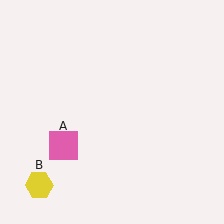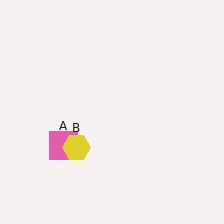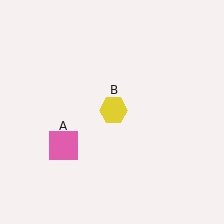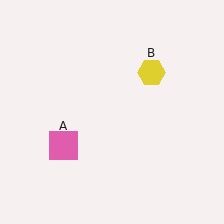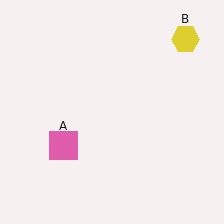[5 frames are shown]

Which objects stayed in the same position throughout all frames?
Pink square (object A) remained stationary.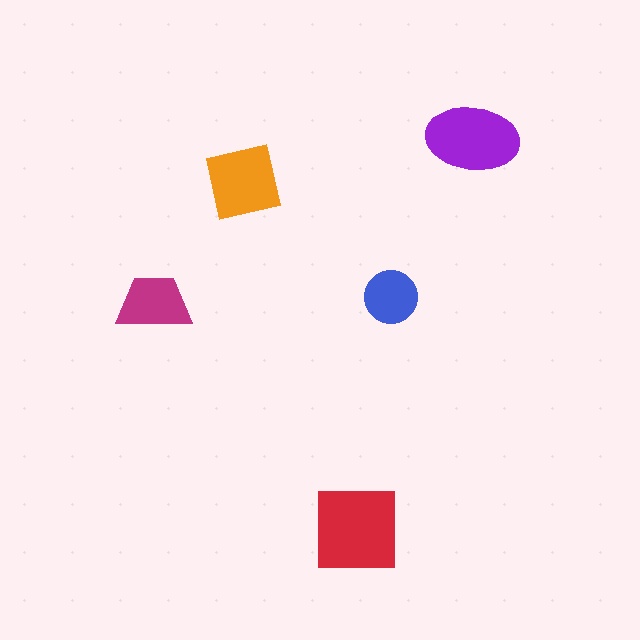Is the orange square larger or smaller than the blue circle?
Larger.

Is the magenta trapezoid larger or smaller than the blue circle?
Larger.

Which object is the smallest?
The blue circle.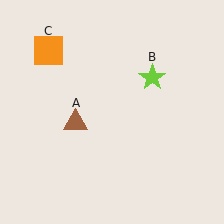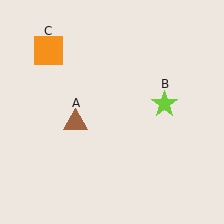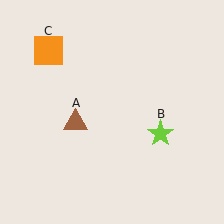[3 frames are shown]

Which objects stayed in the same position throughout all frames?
Brown triangle (object A) and orange square (object C) remained stationary.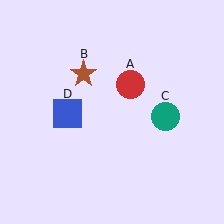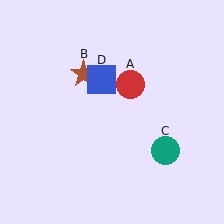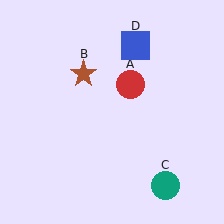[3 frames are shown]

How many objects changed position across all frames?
2 objects changed position: teal circle (object C), blue square (object D).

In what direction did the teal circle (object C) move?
The teal circle (object C) moved down.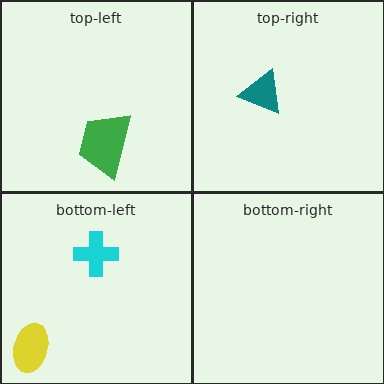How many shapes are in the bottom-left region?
2.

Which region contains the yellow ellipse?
The bottom-left region.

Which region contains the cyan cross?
The bottom-left region.